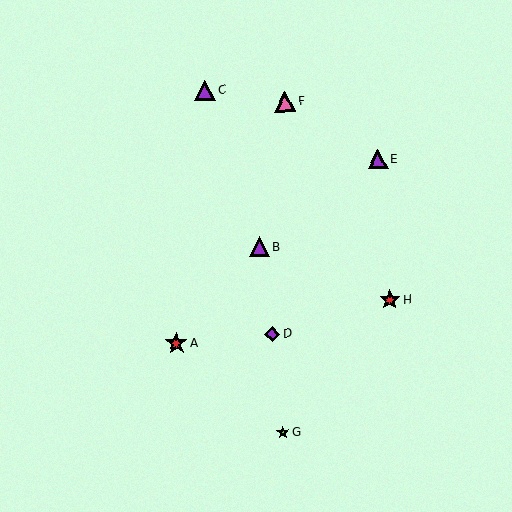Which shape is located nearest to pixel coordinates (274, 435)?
The lime star (labeled G) at (283, 432) is nearest to that location.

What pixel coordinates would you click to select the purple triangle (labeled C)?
Click at (205, 90) to select the purple triangle C.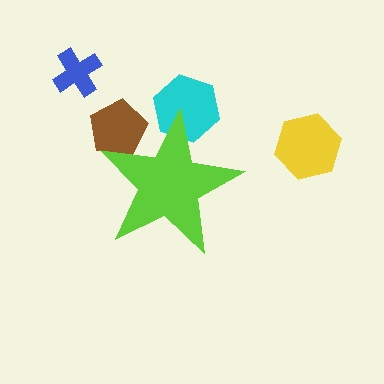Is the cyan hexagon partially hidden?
Yes, the cyan hexagon is partially hidden behind the lime star.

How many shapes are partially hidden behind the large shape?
2 shapes are partially hidden.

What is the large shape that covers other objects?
A lime star.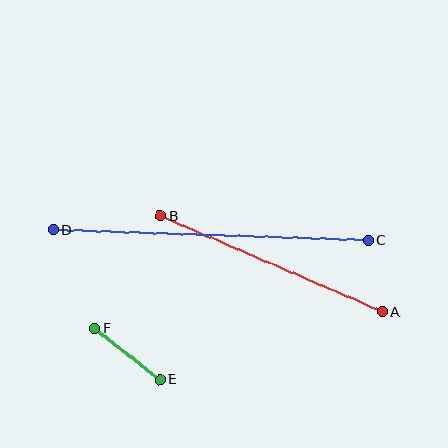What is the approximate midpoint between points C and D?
The midpoint is at approximately (211, 235) pixels.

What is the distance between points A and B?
The distance is approximately 242 pixels.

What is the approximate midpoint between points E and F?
The midpoint is at approximately (127, 354) pixels.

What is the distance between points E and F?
The distance is approximately 83 pixels.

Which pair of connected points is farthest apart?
Points C and D are farthest apart.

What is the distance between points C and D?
The distance is approximately 315 pixels.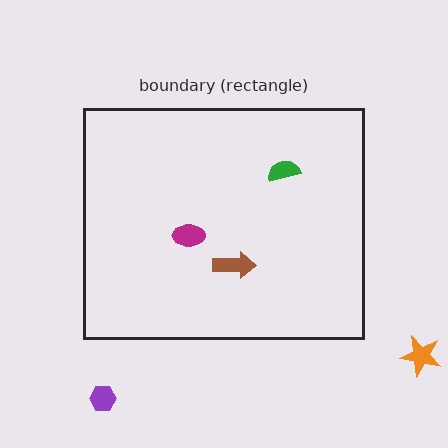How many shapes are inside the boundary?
3 inside, 2 outside.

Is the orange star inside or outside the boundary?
Outside.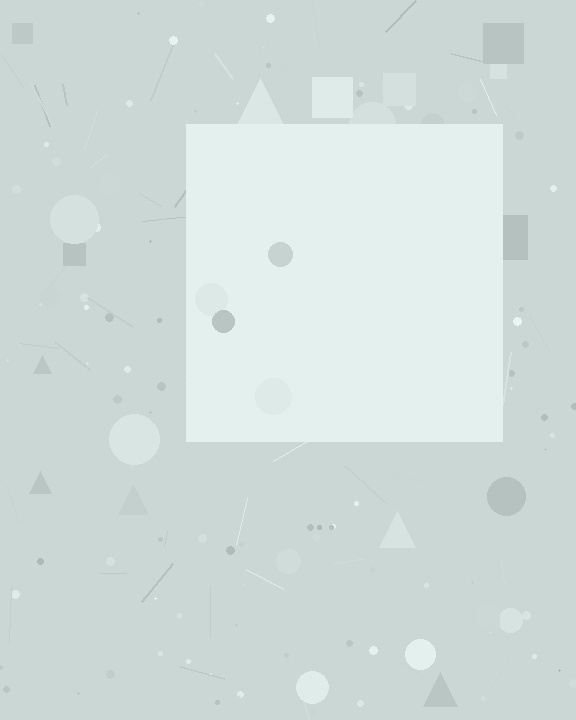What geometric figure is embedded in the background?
A square is embedded in the background.